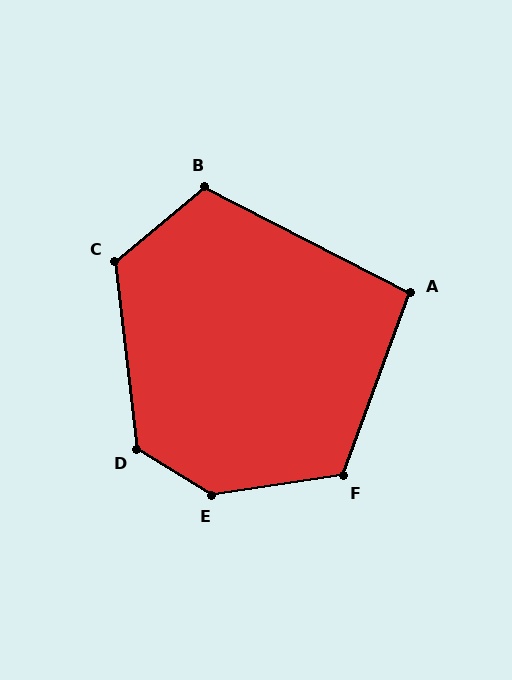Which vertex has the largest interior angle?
E, at approximately 140 degrees.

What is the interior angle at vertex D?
Approximately 128 degrees (obtuse).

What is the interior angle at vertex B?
Approximately 113 degrees (obtuse).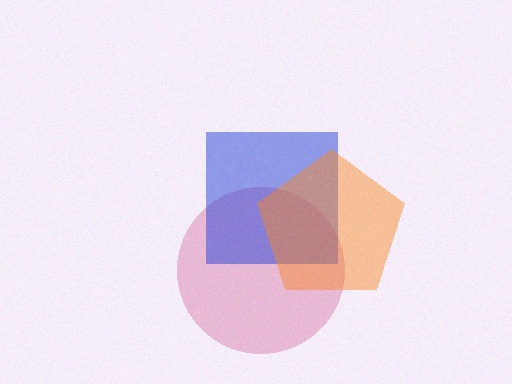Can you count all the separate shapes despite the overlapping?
Yes, there are 3 separate shapes.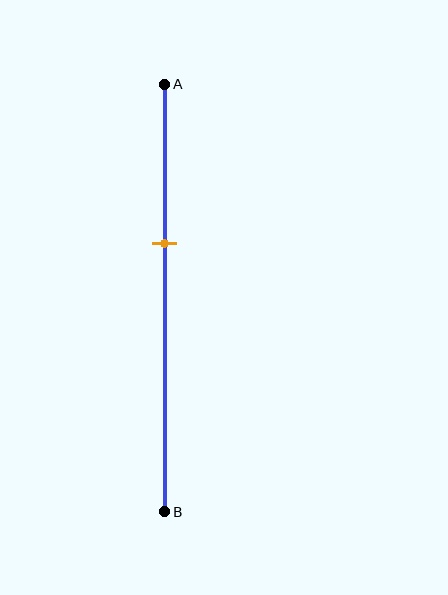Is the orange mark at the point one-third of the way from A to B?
No, the mark is at about 35% from A, not at the 33% one-third point.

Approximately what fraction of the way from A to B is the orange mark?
The orange mark is approximately 35% of the way from A to B.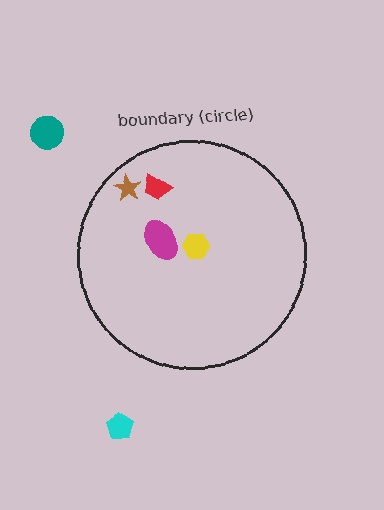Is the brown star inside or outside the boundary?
Inside.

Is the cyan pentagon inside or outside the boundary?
Outside.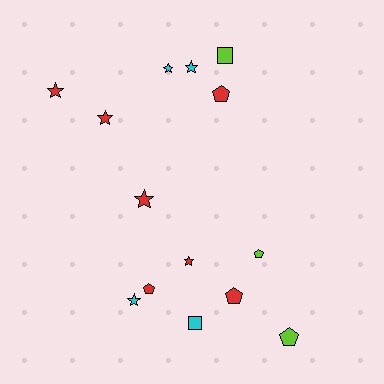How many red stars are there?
There are 4 red stars.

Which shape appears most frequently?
Star, with 7 objects.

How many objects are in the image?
There are 14 objects.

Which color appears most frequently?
Red, with 7 objects.